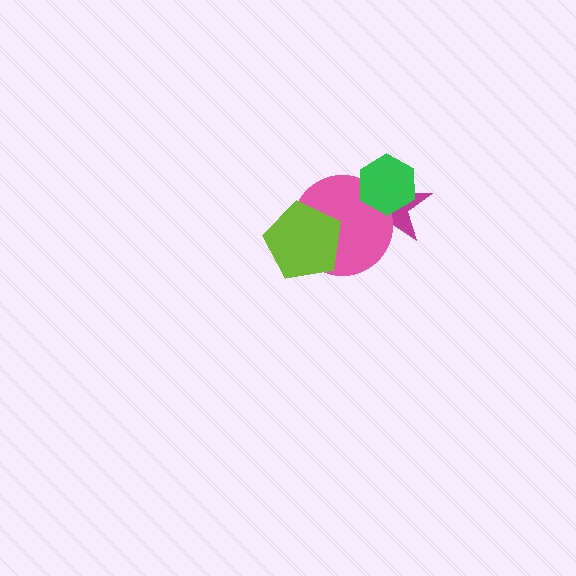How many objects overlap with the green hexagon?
2 objects overlap with the green hexagon.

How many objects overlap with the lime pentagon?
1 object overlaps with the lime pentagon.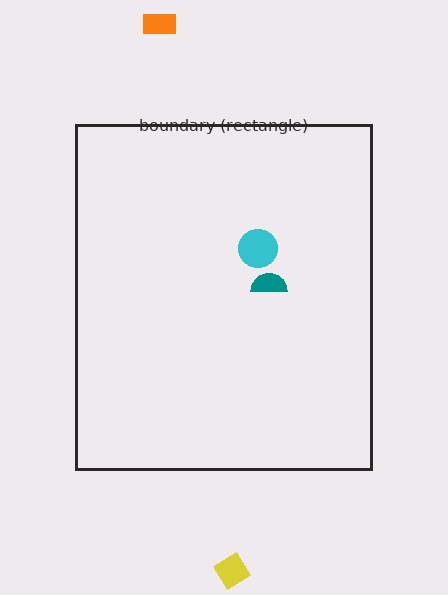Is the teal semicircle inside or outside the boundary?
Inside.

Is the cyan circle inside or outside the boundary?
Inside.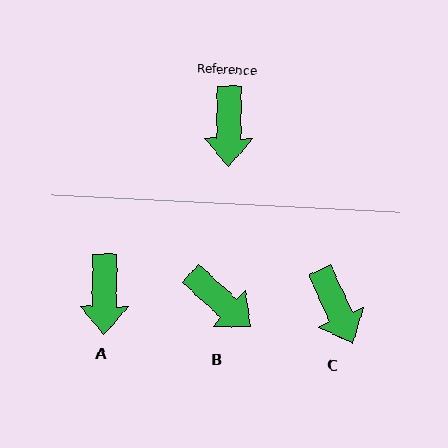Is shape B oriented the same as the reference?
No, it is off by about 50 degrees.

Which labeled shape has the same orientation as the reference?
A.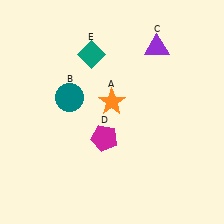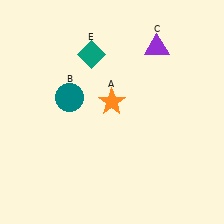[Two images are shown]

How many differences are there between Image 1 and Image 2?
There is 1 difference between the two images.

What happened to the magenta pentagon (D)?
The magenta pentagon (D) was removed in Image 2. It was in the bottom-left area of Image 1.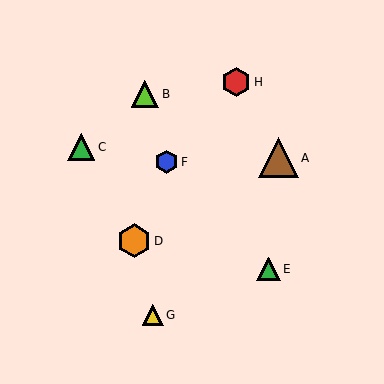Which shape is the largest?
The brown triangle (labeled A) is the largest.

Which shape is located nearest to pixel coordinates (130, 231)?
The orange hexagon (labeled D) at (134, 241) is nearest to that location.